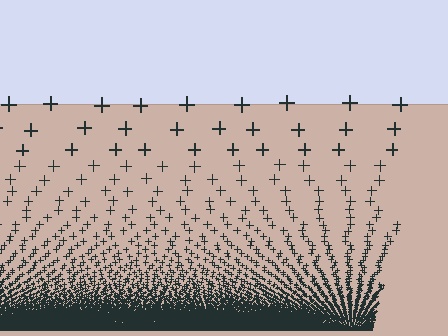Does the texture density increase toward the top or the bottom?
Density increases toward the bottom.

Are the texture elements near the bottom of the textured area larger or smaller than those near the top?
Smaller. The gradient is inverted — elements near the bottom are smaller and denser.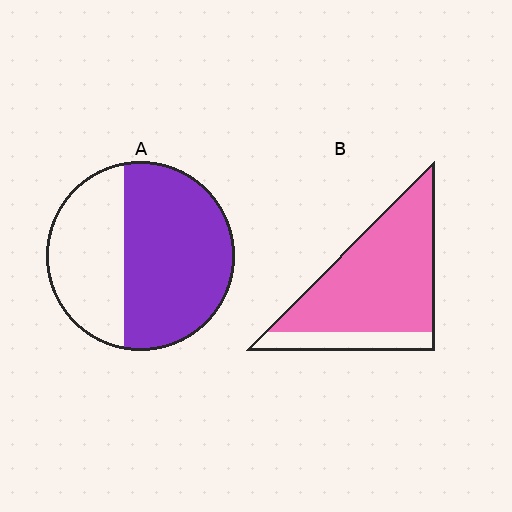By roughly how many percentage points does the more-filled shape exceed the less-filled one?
By roughly 20 percentage points (B over A).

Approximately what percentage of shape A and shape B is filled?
A is approximately 60% and B is approximately 80%.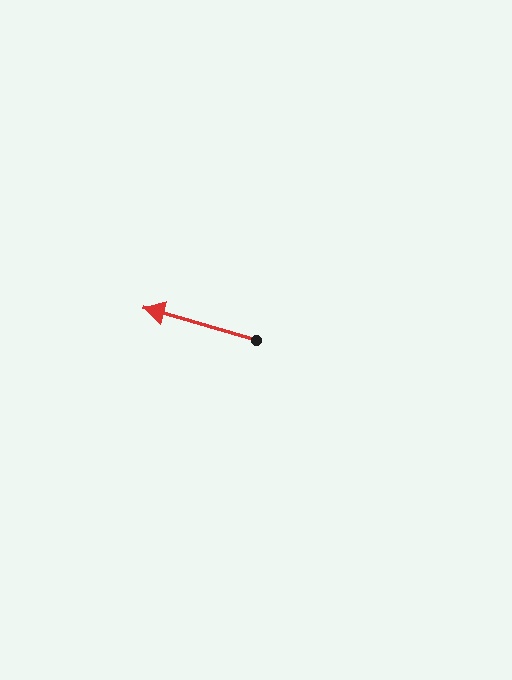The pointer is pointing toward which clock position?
Roughly 10 o'clock.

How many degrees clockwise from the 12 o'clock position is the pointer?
Approximately 286 degrees.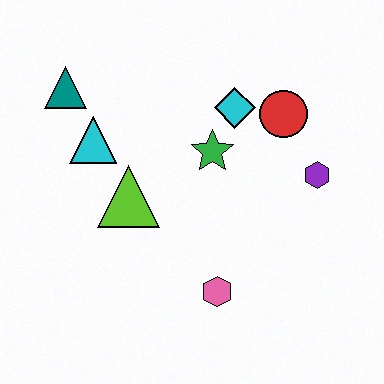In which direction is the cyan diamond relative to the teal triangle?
The cyan diamond is to the right of the teal triangle.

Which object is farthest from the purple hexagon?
The teal triangle is farthest from the purple hexagon.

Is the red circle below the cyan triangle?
No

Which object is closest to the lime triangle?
The cyan triangle is closest to the lime triangle.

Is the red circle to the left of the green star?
No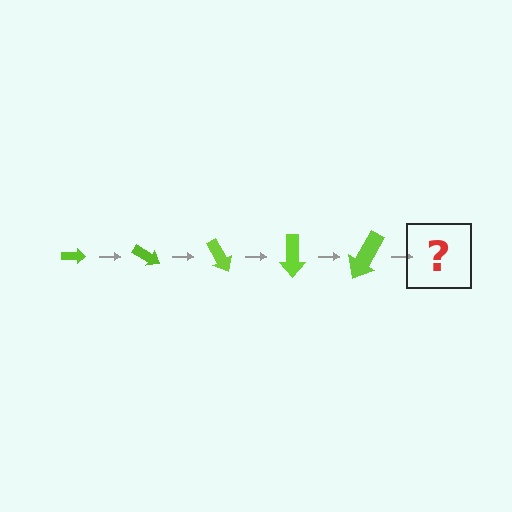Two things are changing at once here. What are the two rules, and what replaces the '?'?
The two rules are that the arrow grows larger each step and it rotates 30 degrees each step. The '?' should be an arrow, larger than the previous one and rotated 150 degrees from the start.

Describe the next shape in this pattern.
It should be an arrow, larger than the previous one and rotated 150 degrees from the start.